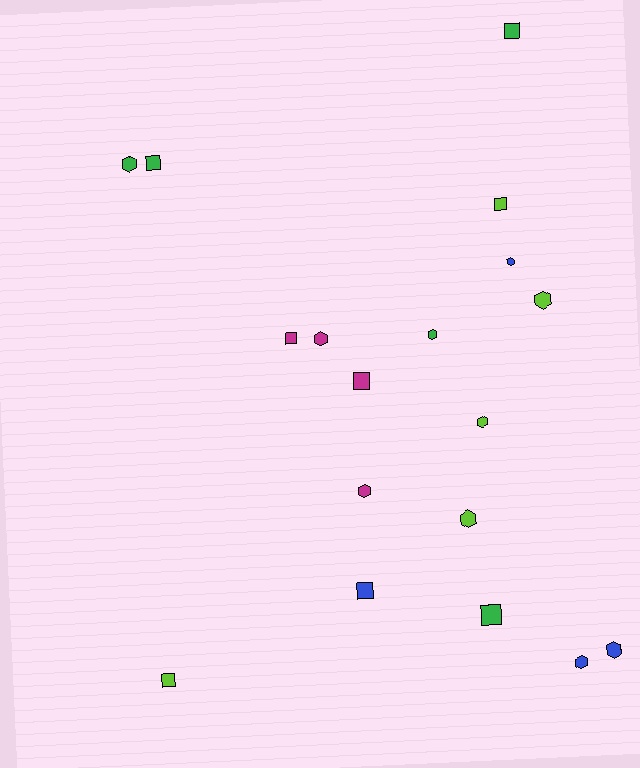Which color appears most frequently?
Lime, with 5 objects.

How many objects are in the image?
There are 18 objects.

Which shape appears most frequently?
Hexagon, with 10 objects.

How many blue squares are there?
There is 1 blue square.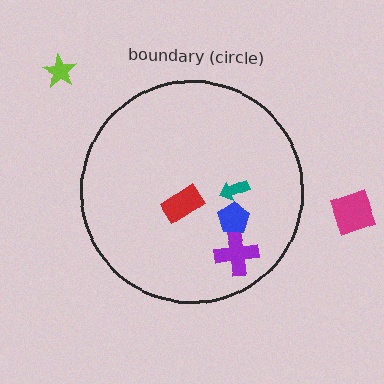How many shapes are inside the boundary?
4 inside, 2 outside.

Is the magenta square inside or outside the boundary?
Outside.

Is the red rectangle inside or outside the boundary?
Inside.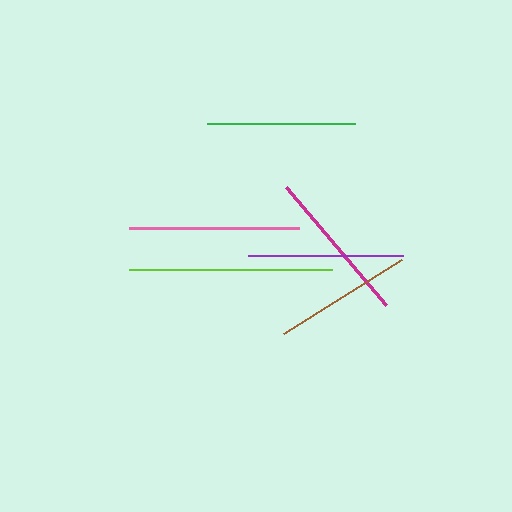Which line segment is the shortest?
The brown line is the shortest at approximately 139 pixels.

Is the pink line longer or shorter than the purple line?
The pink line is longer than the purple line.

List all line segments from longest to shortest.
From longest to shortest: lime, pink, purple, magenta, green, brown.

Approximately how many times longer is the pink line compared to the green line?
The pink line is approximately 1.1 times the length of the green line.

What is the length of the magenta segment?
The magenta segment is approximately 155 pixels long.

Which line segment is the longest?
The lime line is the longest at approximately 203 pixels.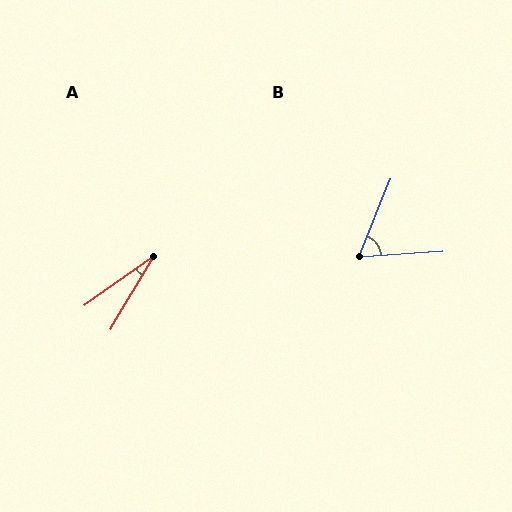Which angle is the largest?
B, at approximately 64 degrees.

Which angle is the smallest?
A, at approximately 24 degrees.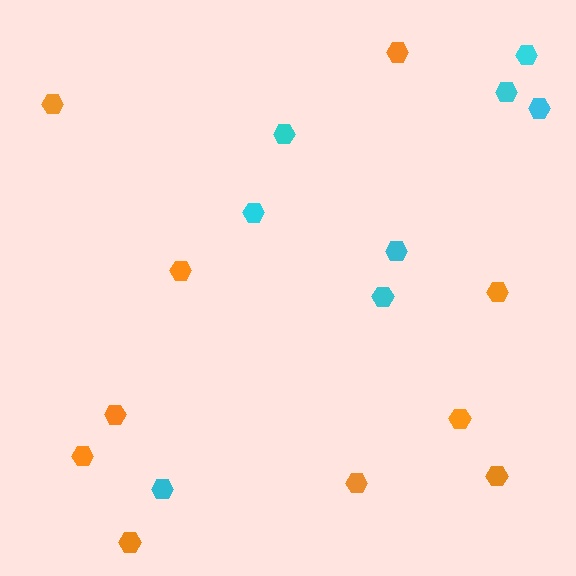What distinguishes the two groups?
There are 2 groups: one group of cyan hexagons (8) and one group of orange hexagons (10).